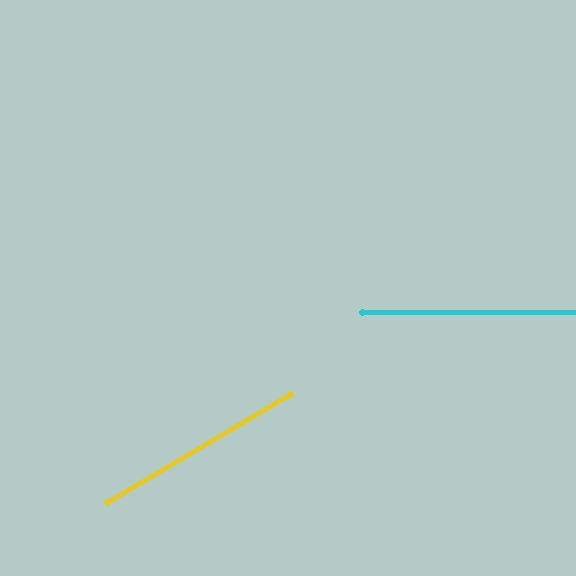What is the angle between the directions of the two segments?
Approximately 30 degrees.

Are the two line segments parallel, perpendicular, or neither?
Neither parallel nor perpendicular — they differ by about 30°.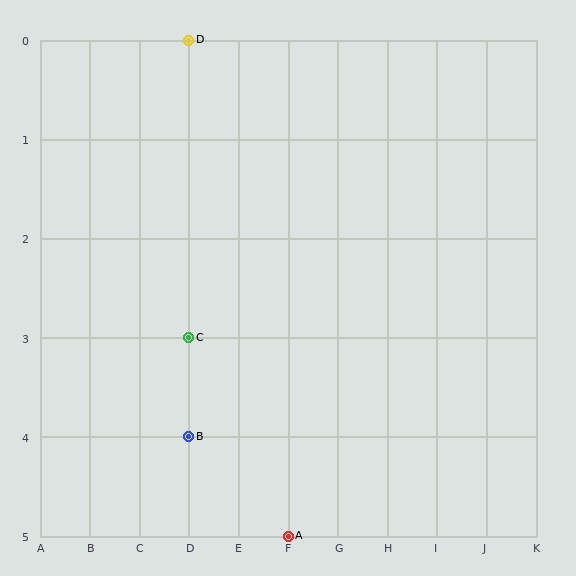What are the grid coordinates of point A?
Point A is at grid coordinates (F, 5).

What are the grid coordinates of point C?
Point C is at grid coordinates (D, 3).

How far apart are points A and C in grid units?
Points A and C are 2 columns and 2 rows apart (about 2.8 grid units diagonally).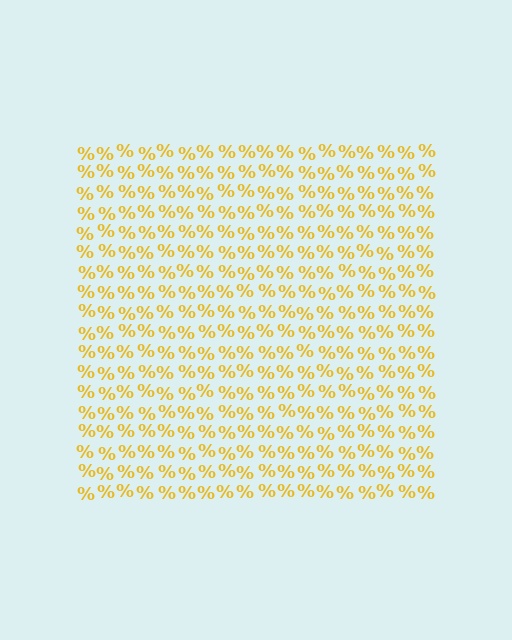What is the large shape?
The large shape is a square.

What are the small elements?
The small elements are percent signs.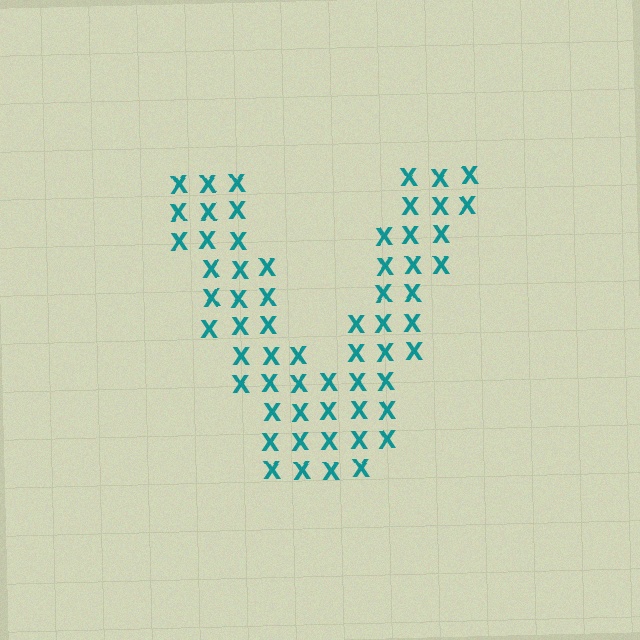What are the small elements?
The small elements are letter X's.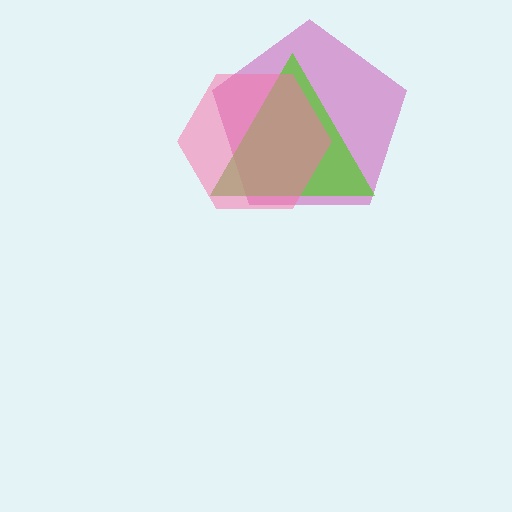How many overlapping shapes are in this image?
There are 3 overlapping shapes in the image.